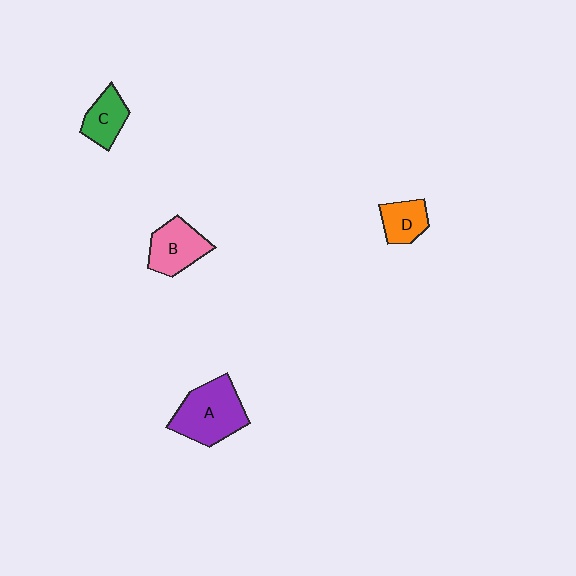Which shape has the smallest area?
Shape D (orange).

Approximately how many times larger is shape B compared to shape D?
Approximately 1.4 times.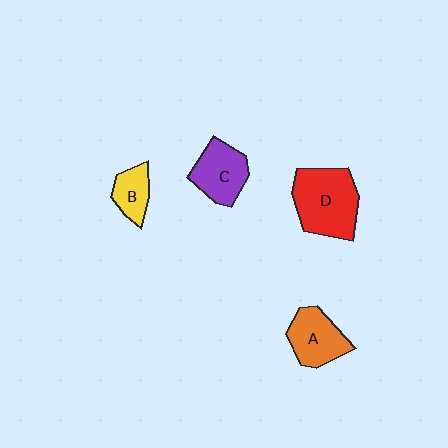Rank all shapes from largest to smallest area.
From largest to smallest: D (red), C (purple), A (orange), B (yellow).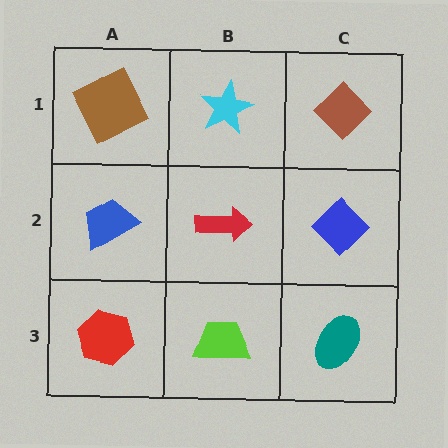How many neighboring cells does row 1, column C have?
2.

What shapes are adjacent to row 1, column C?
A blue diamond (row 2, column C), a cyan star (row 1, column B).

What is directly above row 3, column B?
A red arrow.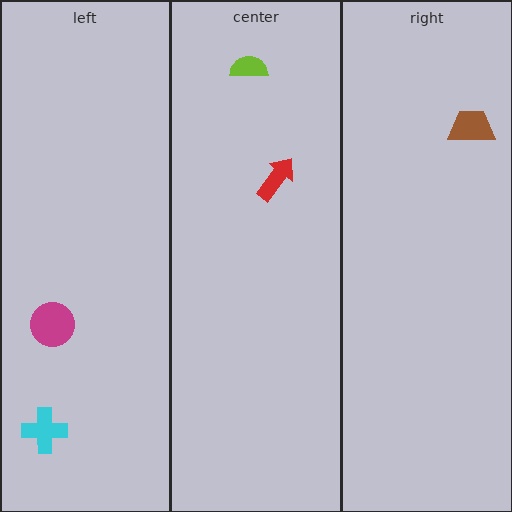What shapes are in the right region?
The brown trapezoid.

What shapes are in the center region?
The lime semicircle, the red arrow.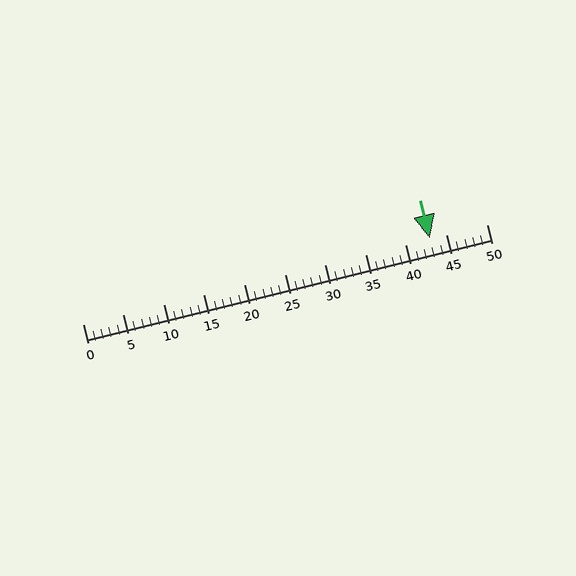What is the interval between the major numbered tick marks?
The major tick marks are spaced 5 units apart.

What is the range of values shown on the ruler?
The ruler shows values from 0 to 50.